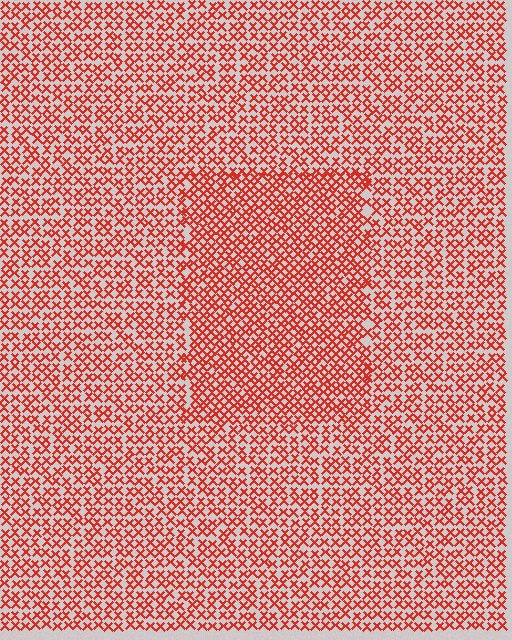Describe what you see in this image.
The image contains small red elements arranged at two different densities. A rectangle-shaped region is visible where the elements are more densely packed than the surrounding area.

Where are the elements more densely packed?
The elements are more densely packed inside the rectangle boundary.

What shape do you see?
I see a rectangle.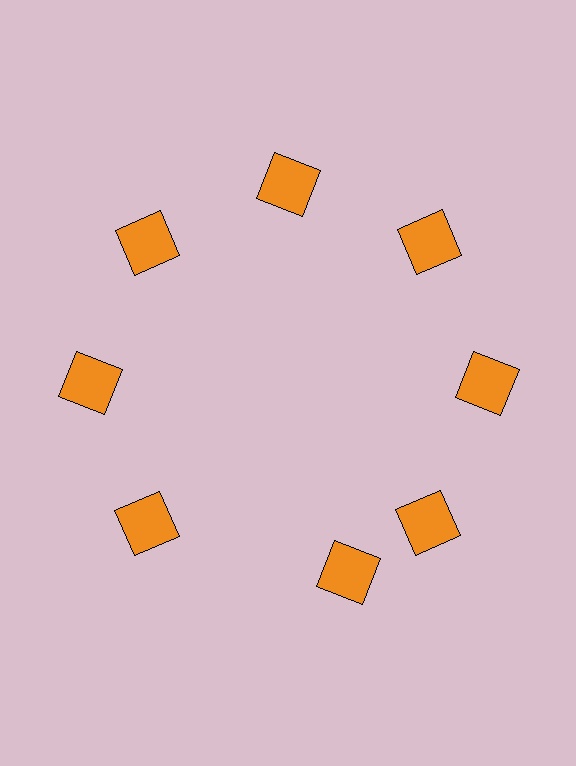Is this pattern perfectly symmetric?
No. The 8 orange squares are arranged in a ring, but one element near the 6 o'clock position is rotated out of alignment along the ring, breaking the 8-fold rotational symmetry.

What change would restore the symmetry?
The symmetry would be restored by rotating it back into even spacing with its neighbors so that all 8 squares sit at equal angles and equal distance from the center.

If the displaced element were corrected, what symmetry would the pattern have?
It would have 8-fold rotational symmetry — the pattern would map onto itself every 45 degrees.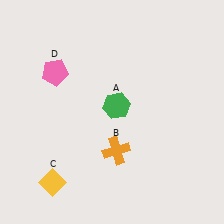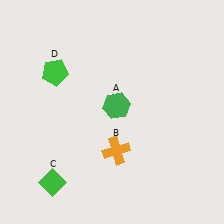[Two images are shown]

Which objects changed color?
C changed from yellow to green. D changed from pink to green.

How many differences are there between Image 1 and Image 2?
There are 2 differences between the two images.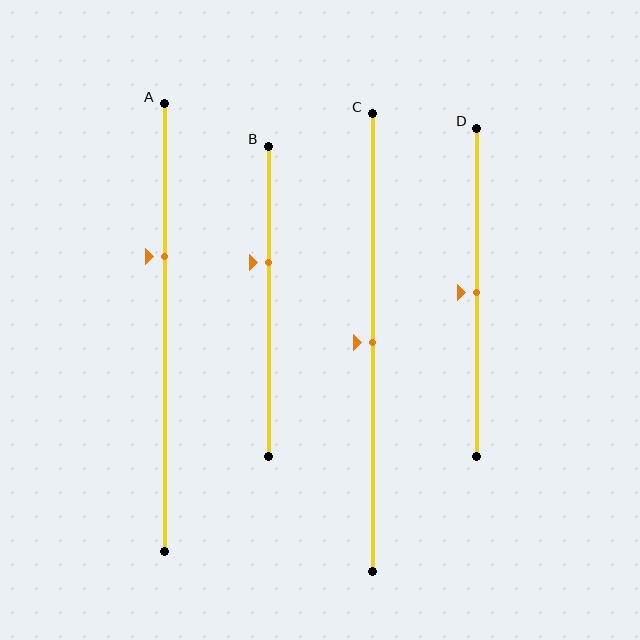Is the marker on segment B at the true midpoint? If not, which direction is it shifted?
No, the marker on segment B is shifted upward by about 13% of the segment length.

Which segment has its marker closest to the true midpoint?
Segment C has its marker closest to the true midpoint.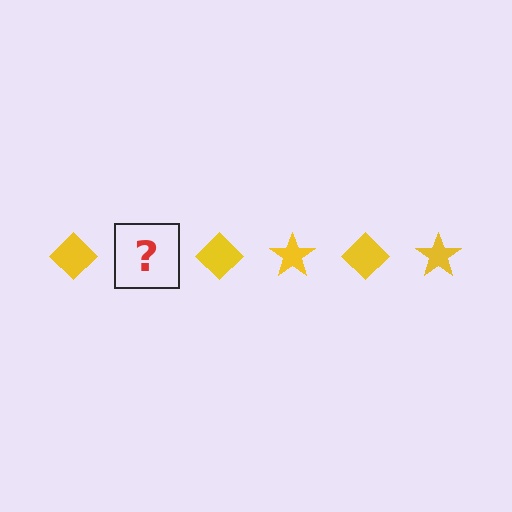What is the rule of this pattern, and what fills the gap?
The rule is that the pattern cycles through diamond, star shapes in yellow. The gap should be filled with a yellow star.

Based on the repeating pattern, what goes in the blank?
The blank should be a yellow star.